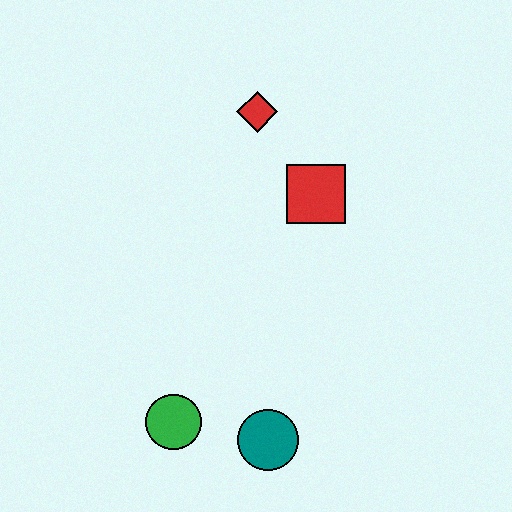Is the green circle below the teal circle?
No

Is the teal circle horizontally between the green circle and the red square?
Yes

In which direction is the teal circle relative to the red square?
The teal circle is below the red square.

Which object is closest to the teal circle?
The green circle is closest to the teal circle.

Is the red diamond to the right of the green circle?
Yes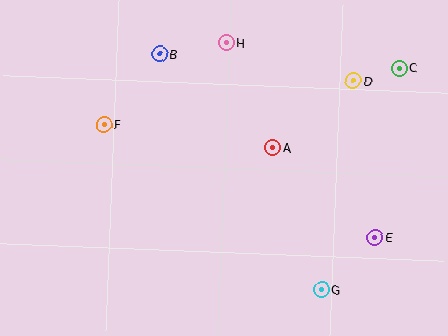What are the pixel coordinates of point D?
Point D is at (353, 81).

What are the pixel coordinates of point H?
Point H is at (226, 43).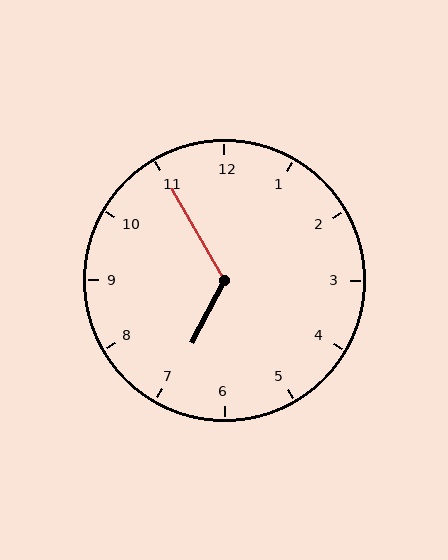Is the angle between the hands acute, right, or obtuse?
It is obtuse.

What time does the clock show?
6:55.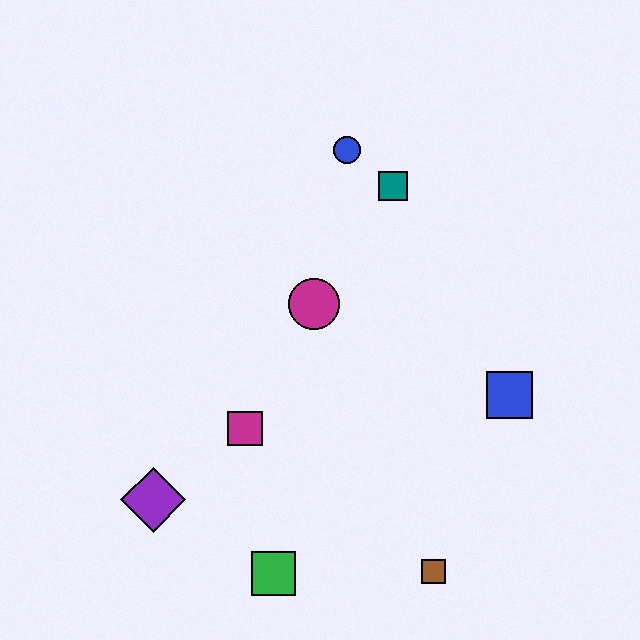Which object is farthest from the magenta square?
The blue circle is farthest from the magenta square.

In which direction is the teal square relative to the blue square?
The teal square is above the blue square.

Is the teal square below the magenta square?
No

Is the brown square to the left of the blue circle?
No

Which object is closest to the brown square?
The green square is closest to the brown square.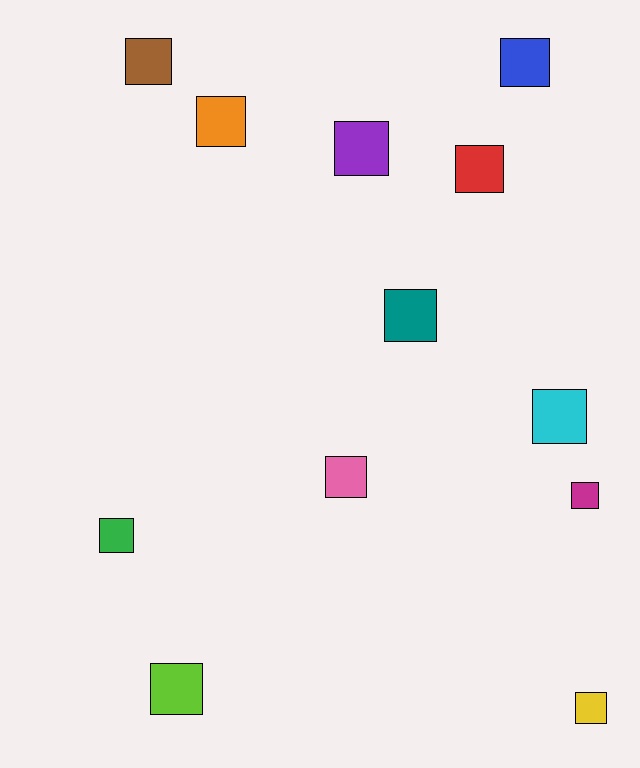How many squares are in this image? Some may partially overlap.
There are 12 squares.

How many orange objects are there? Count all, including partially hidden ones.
There is 1 orange object.